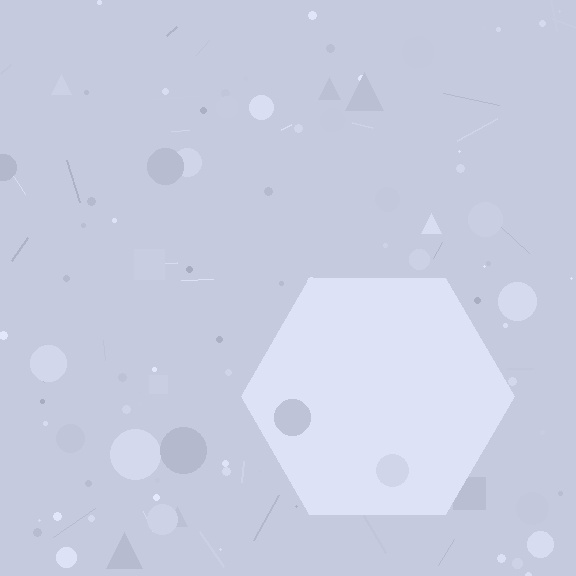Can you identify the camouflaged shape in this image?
The camouflaged shape is a hexagon.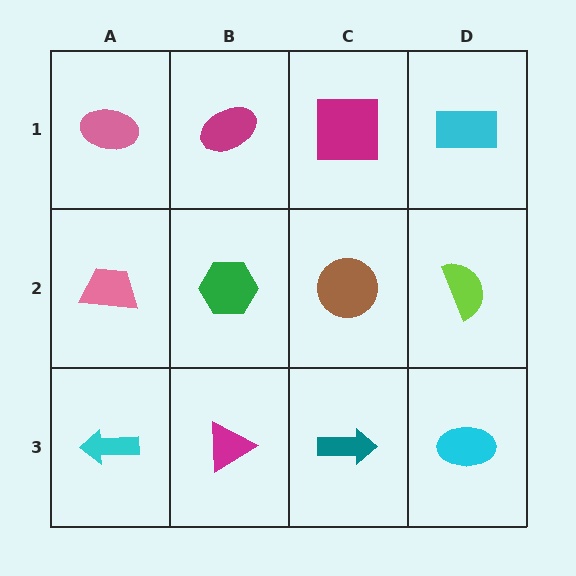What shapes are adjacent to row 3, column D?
A lime semicircle (row 2, column D), a teal arrow (row 3, column C).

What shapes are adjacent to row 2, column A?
A pink ellipse (row 1, column A), a cyan arrow (row 3, column A), a green hexagon (row 2, column B).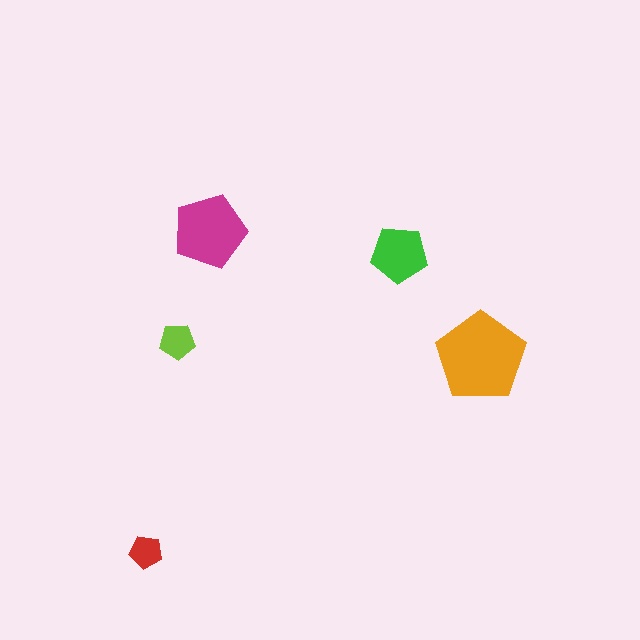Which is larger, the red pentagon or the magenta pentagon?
The magenta one.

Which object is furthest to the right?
The orange pentagon is rightmost.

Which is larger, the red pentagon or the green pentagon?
The green one.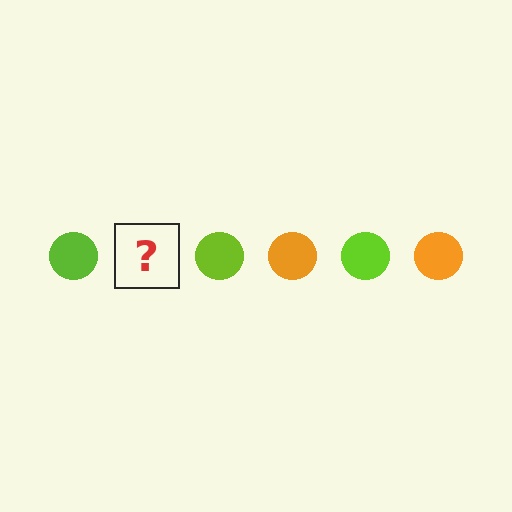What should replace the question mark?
The question mark should be replaced with an orange circle.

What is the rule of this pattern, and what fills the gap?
The rule is that the pattern cycles through lime, orange circles. The gap should be filled with an orange circle.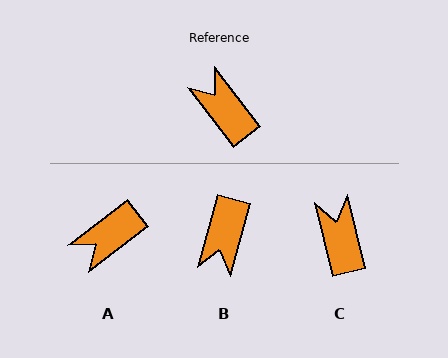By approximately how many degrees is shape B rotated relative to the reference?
Approximately 127 degrees counter-clockwise.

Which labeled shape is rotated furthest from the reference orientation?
B, about 127 degrees away.